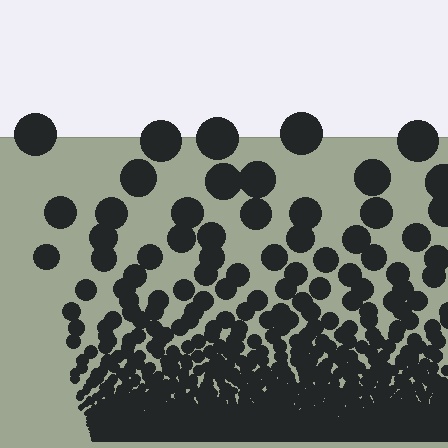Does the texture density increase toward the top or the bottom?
Density increases toward the bottom.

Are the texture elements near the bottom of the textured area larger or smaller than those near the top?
Smaller. The gradient is inverted — elements near the bottom are smaller and denser.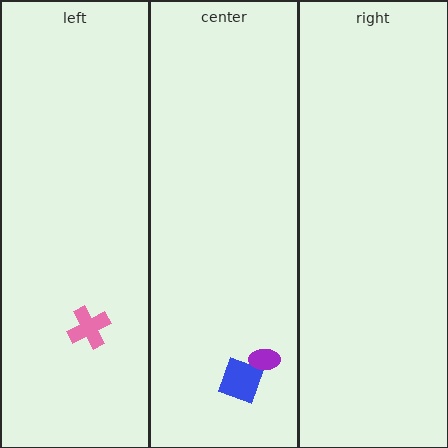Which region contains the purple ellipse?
The center region.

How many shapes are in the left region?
1.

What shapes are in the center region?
The blue diamond, the purple ellipse.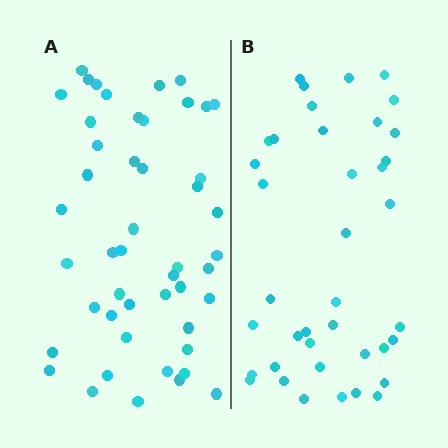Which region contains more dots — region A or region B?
Region A (the left region) has more dots.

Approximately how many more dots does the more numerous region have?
Region A has roughly 8 or so more dots than region B.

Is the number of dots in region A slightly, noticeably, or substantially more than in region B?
Region A has only slightly more — the two regions are fairly close. The ratio is roughly 1.2 to 1.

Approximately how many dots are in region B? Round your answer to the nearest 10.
About 40 dots. (The exact count is 39, which rounds to 40.)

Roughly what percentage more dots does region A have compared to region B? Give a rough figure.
About 25% more.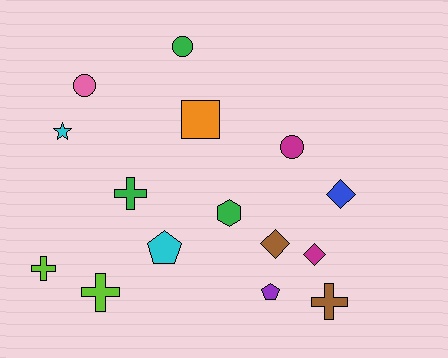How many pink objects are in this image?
There is 1 pink object.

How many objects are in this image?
There are 15 objects.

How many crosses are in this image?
There are 4 crosses.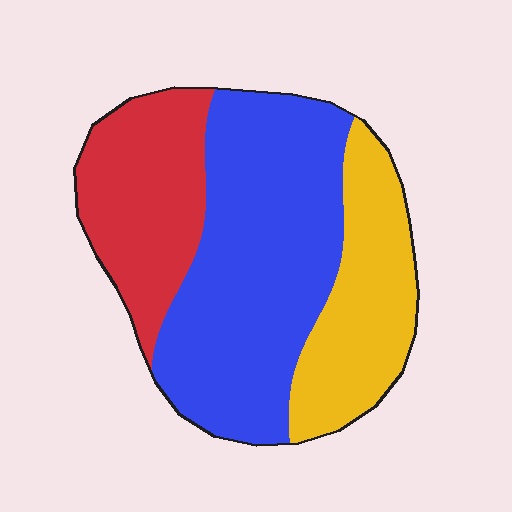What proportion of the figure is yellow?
Yellow covers 25% of the figure.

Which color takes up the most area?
Blue, at roughly 50%.